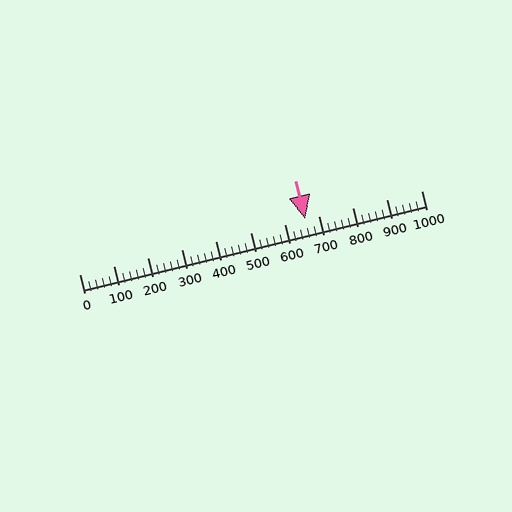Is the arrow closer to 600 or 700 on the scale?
The arrow is closer to 700.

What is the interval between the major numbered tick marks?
The major tick marks are spaced 100 units apart.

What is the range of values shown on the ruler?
The ruler shows values from 0 to 1000.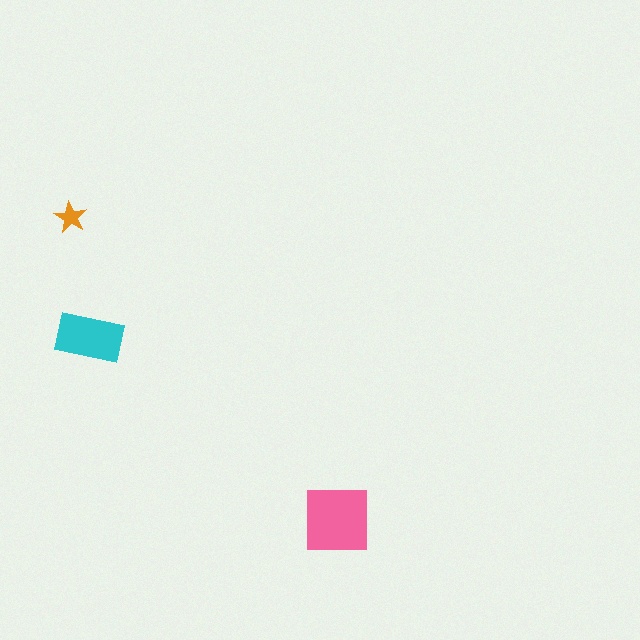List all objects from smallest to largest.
The orange star, the cyan rectangle, the pink square.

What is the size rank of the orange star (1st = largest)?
3rd.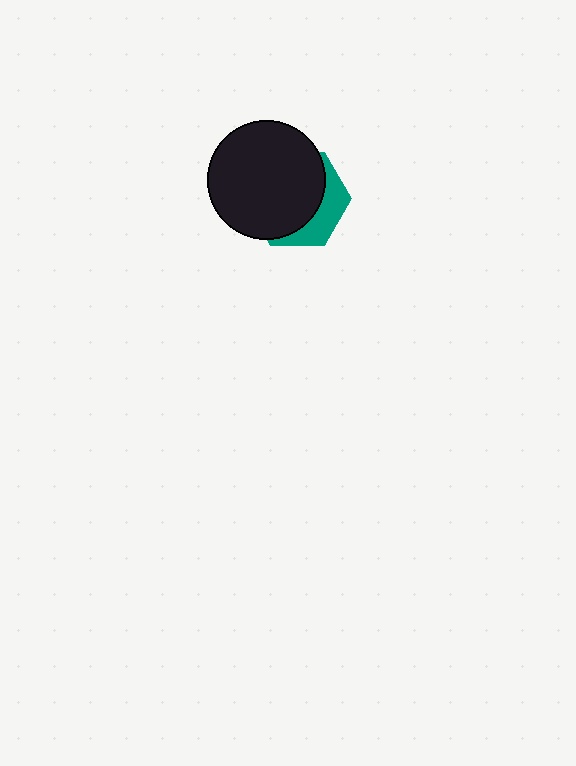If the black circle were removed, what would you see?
You would see the complete teal hexagon.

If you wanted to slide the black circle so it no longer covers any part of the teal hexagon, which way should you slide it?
Slide it toward the upper-left — that is the most direct way to separate the two shapes.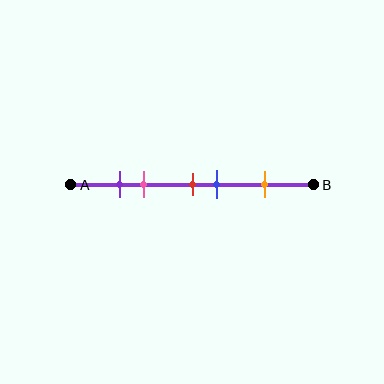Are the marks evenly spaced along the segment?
No, the marks are not evenly spaced.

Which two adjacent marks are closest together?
The purple and pink marks are the closest adjacent pair.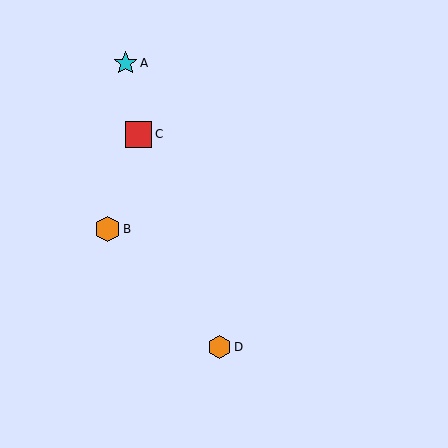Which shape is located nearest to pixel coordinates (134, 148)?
The red square (labeled C) at (139, 134) is nearest to that location.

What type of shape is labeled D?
Shape D is an orange hexagon.